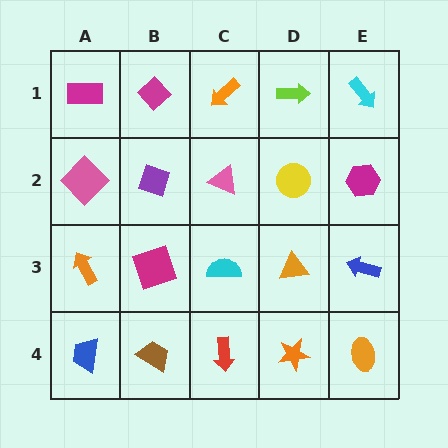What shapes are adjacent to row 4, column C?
A cyan semicircle (row 3, column C), a brown trapezoid (row 4, column B), an orange star (row 4, column D).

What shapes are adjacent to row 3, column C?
A pink triangle (row 2, column C), a red arrow (row 4, column C), a magenta square (row 3, column B), an orange triangle (row 3, column D).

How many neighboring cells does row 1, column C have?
3.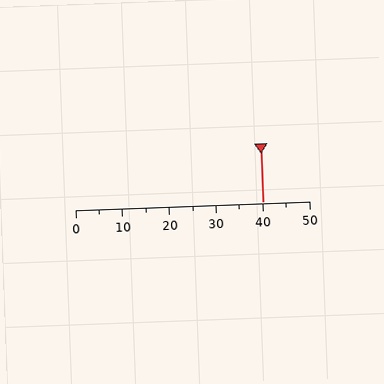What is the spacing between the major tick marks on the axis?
The major ticks are spaced 10 apart.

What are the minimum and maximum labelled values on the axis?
The axis runs from 0 to 50.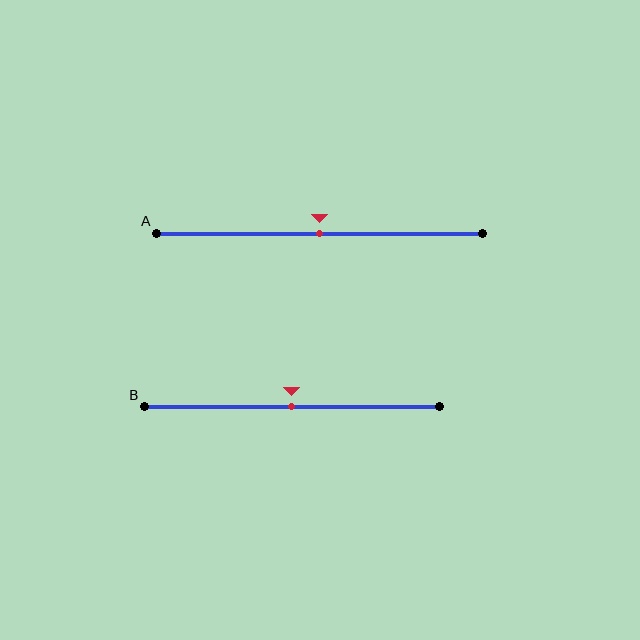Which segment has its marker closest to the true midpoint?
Segment A has its marker closest to the true midpoint.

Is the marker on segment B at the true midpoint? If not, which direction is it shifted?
Yes, the marker on segment B is at the true midpoint.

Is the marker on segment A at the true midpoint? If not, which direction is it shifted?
Yes, the marker on segment A is at the true midpoint.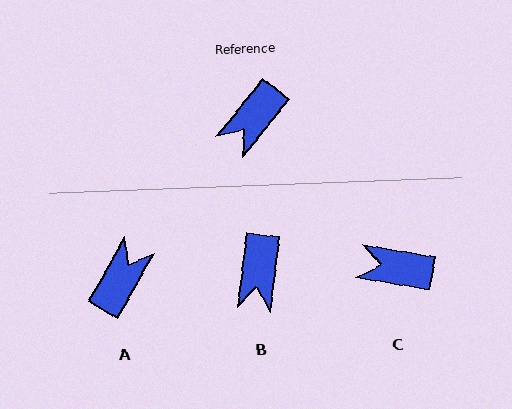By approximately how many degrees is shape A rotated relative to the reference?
Approximately 171 degrees clockwise.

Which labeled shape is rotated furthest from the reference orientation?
A, about 171 degrees away.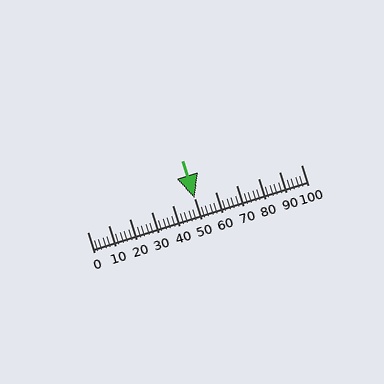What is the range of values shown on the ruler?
The ruler shows values from 0 to 100.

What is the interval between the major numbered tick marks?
The major tick marks are spaced 10 units apart.